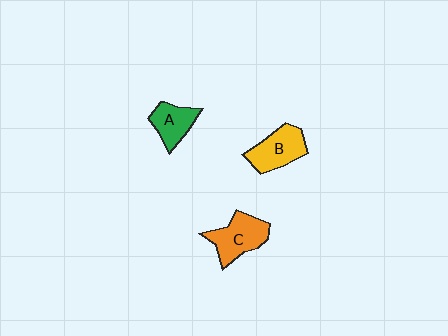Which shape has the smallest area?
Shape A (green).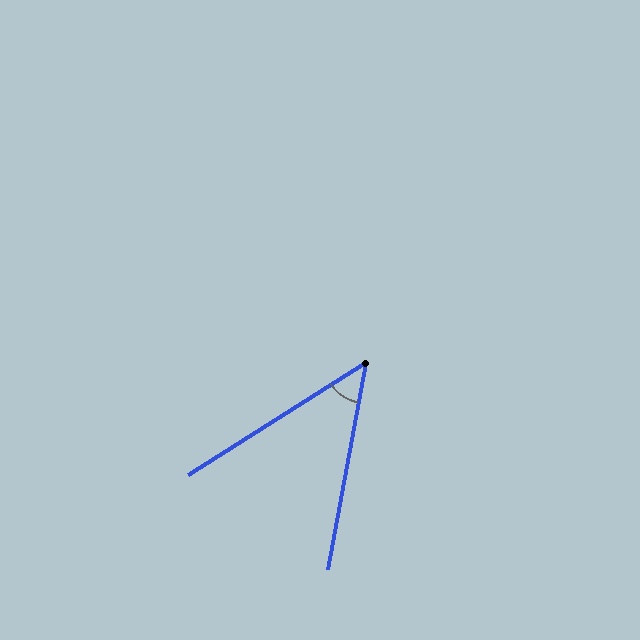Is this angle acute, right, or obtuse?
It is acute.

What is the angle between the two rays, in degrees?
Approximately 47 degrees.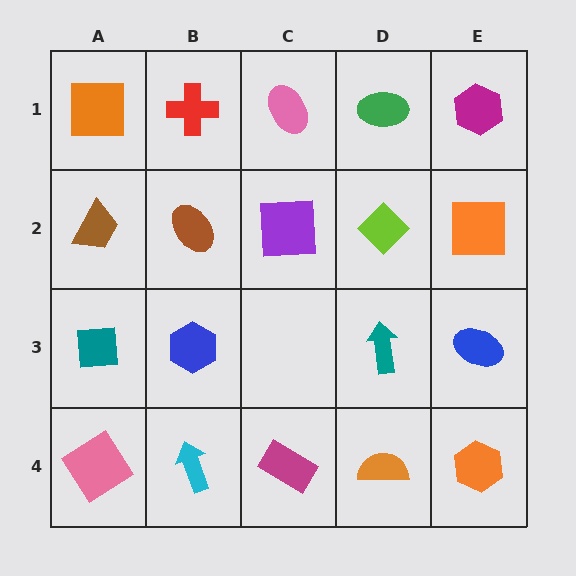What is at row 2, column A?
A brown trapezoid.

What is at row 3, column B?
A blue hexagon.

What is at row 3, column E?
A blue ellipse.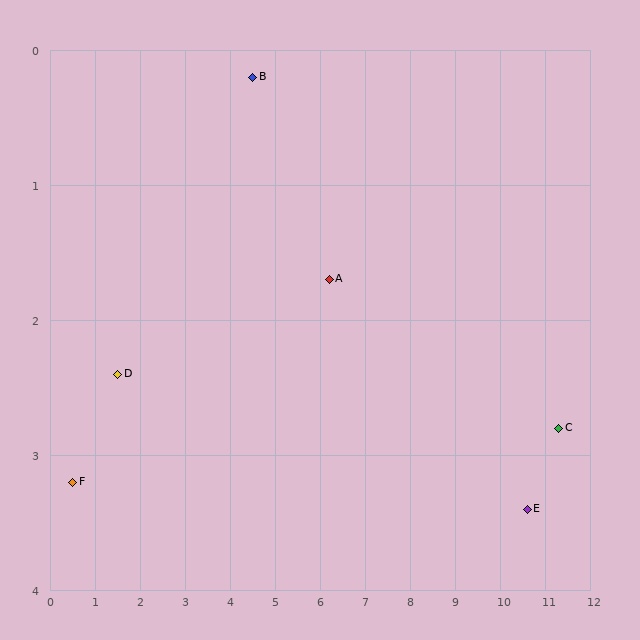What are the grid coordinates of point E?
Point E is at approximately (10.6, 3.4).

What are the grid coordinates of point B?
Point B is at approximately (4.5, 0.2).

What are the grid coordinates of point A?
Point A is at approximately (6.2, 1.7).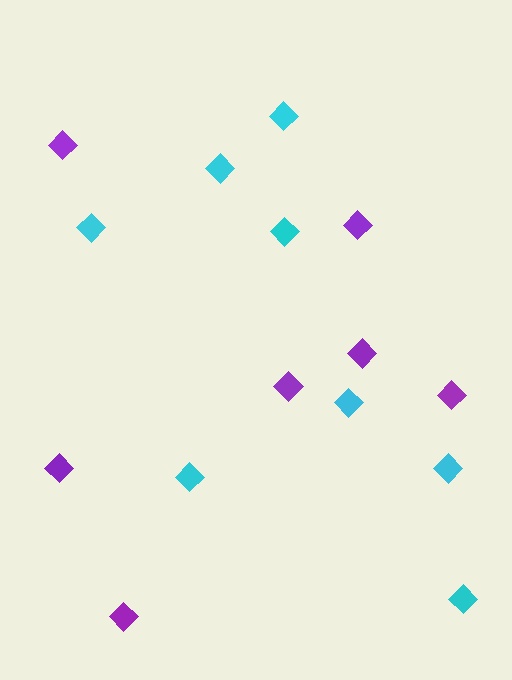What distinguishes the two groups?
There are 2 groups: one group of cyan diamonds (8) and one group of purple diamonds (7).